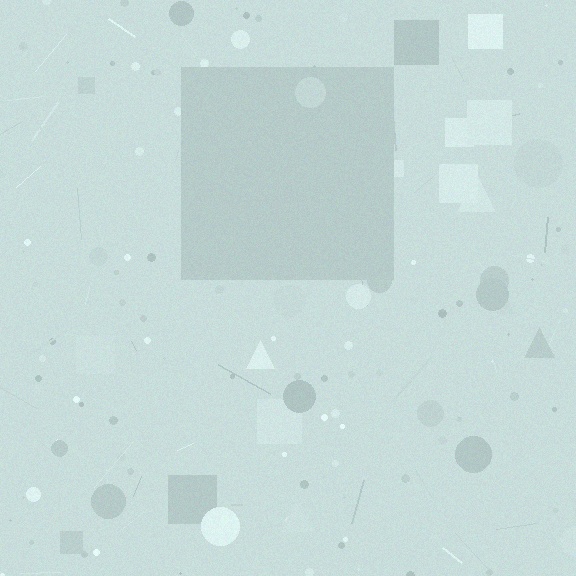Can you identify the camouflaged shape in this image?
The camouflaged shape is a square.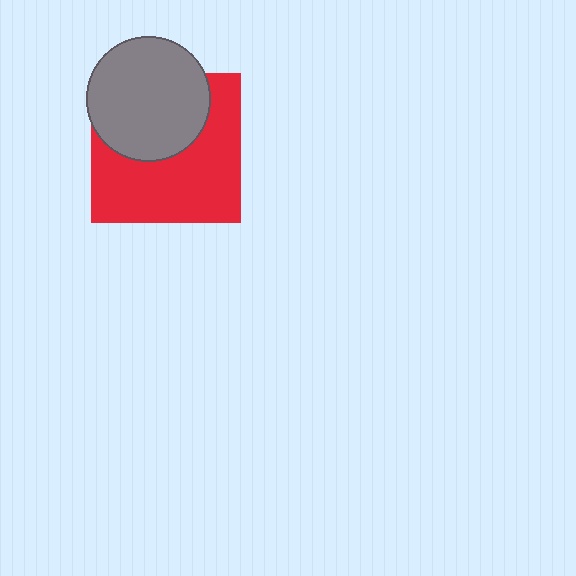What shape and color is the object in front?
The object in front is a gray circle.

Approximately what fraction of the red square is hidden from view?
Roughly 40% of the red square is hidden behind the gray circle.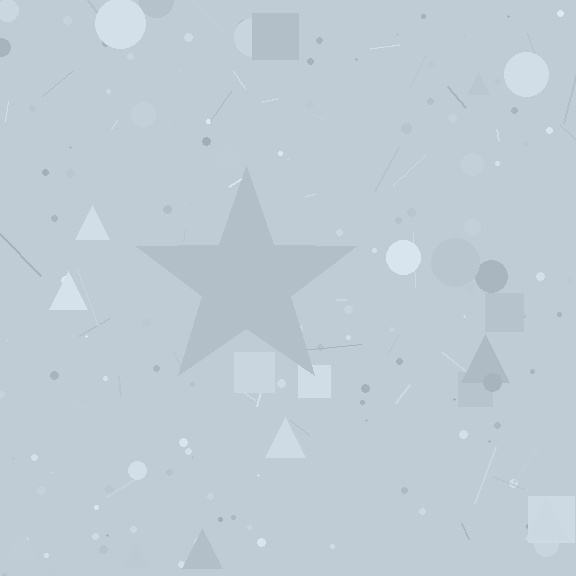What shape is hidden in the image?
A star is hidden in the image.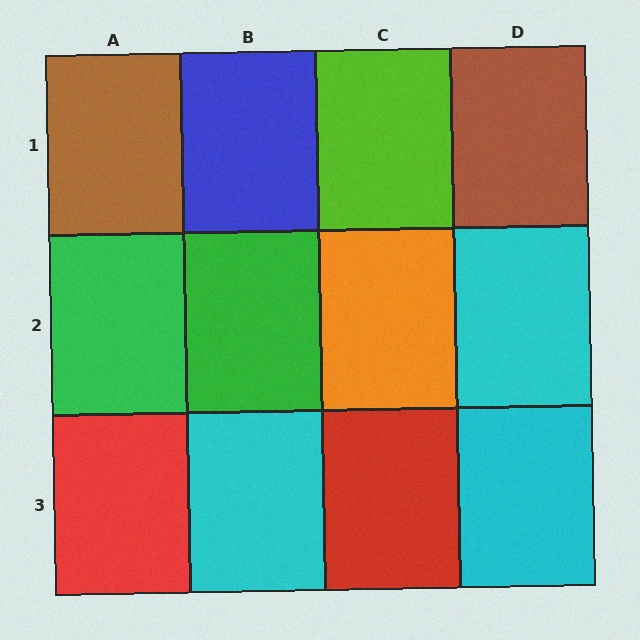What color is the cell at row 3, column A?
Red.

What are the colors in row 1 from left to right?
Brown, blue, lime, brown.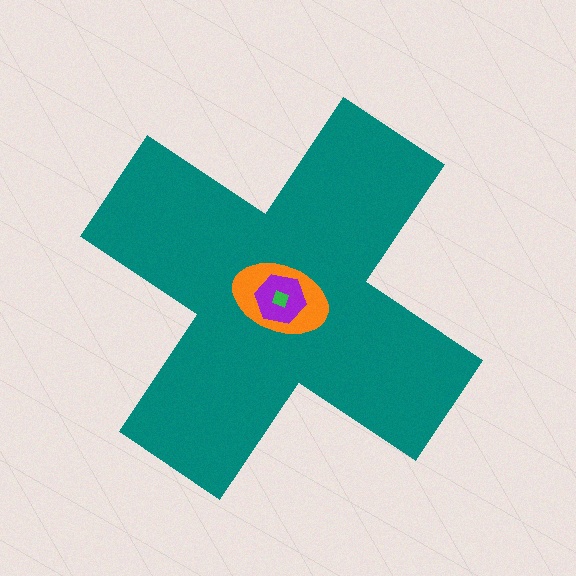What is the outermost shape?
The teal cross.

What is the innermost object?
The green square.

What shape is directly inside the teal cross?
The orange ellipse.